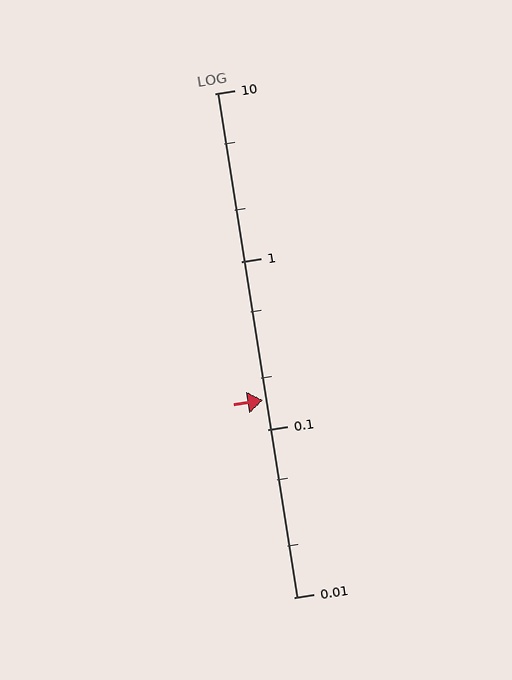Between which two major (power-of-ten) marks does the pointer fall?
The pointer is between 0.1 and 1.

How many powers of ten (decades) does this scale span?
The scale spans 3 decades, from 0.01 to 10.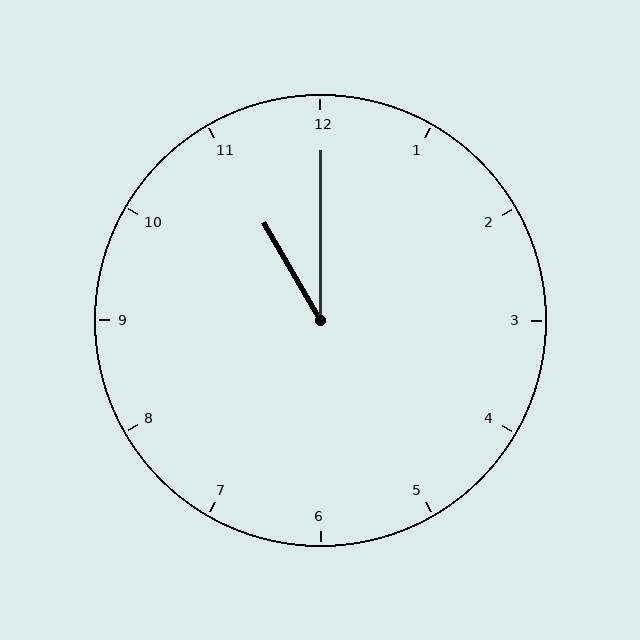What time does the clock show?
11:00.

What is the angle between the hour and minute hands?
Approximately 30 degrees.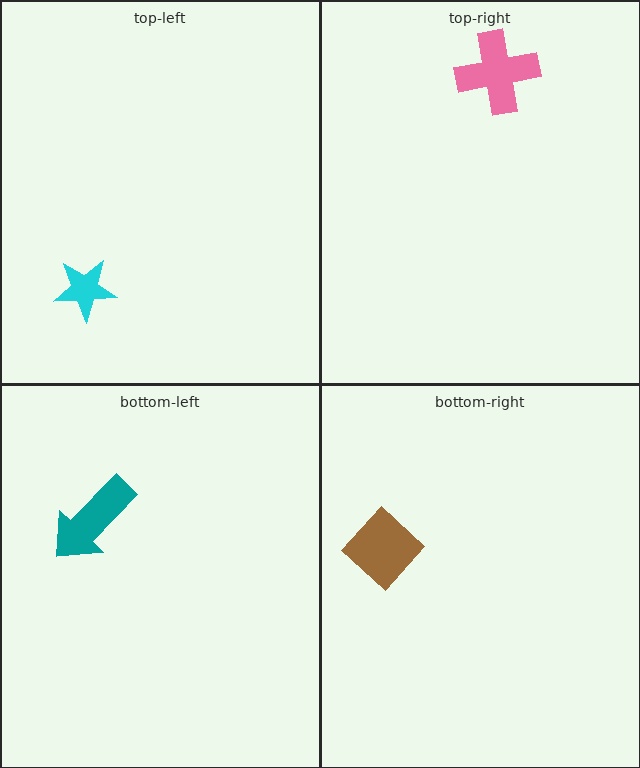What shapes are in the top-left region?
The cyan star.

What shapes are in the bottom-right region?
The brown diamond.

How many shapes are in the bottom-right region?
1.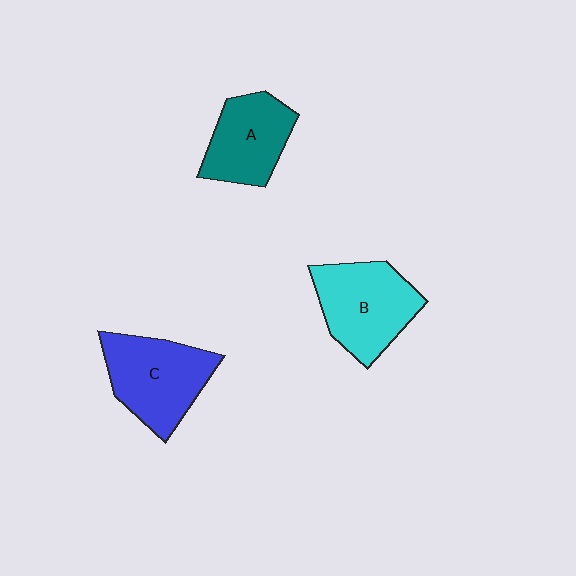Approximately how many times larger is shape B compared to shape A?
Approximately 1.2 times.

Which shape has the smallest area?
Shape A (teal).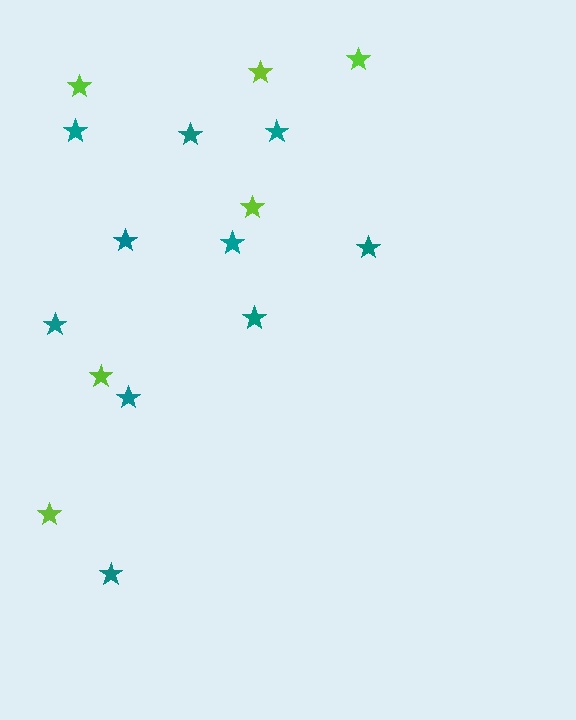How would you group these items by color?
There are 2 groups: one group of lime stars (6) and one group of teal stars (10).